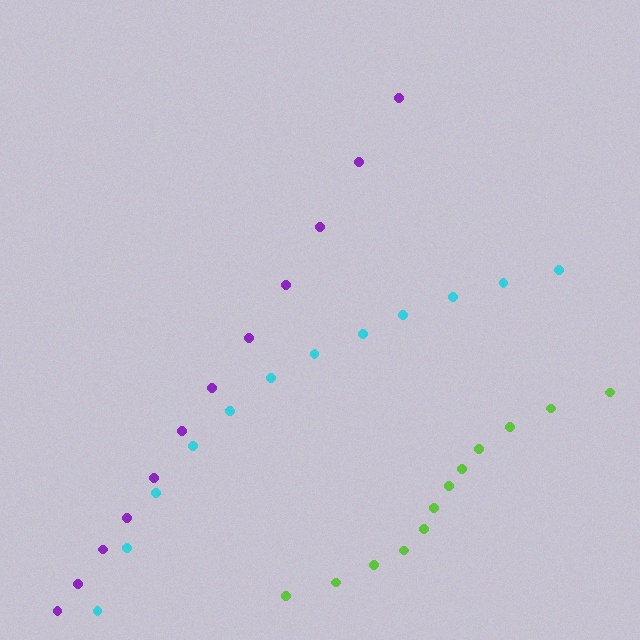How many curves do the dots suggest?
There are 3 distinct paths.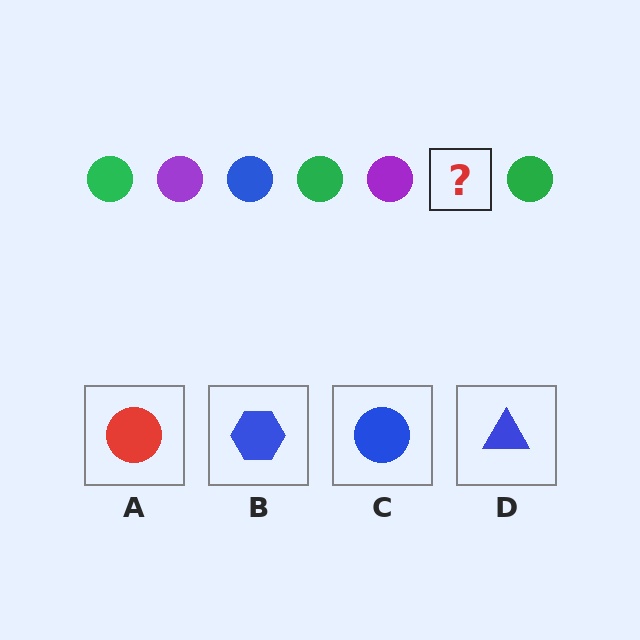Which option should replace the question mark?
Option C.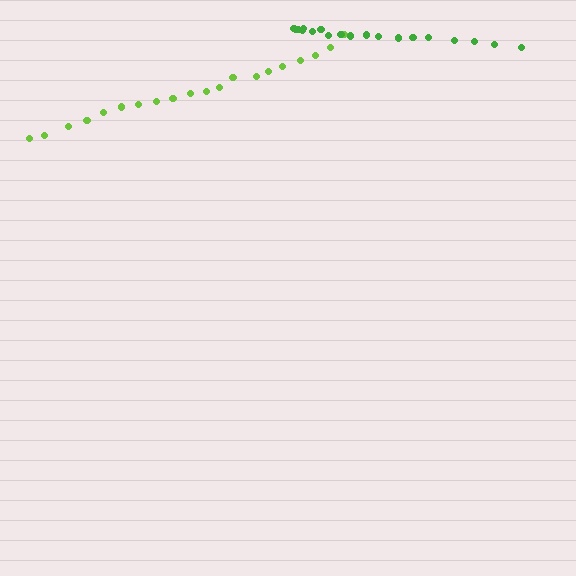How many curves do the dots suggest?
There are 2 distinct paths.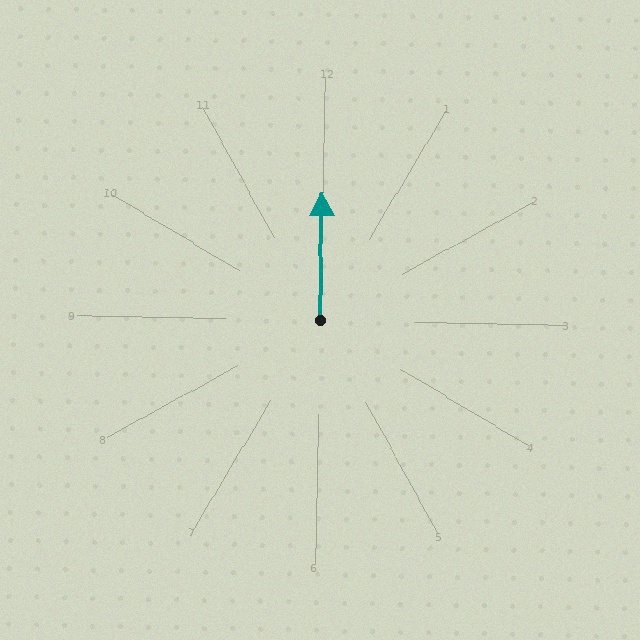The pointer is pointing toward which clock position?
Roughly 12 o'clock.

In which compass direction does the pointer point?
North.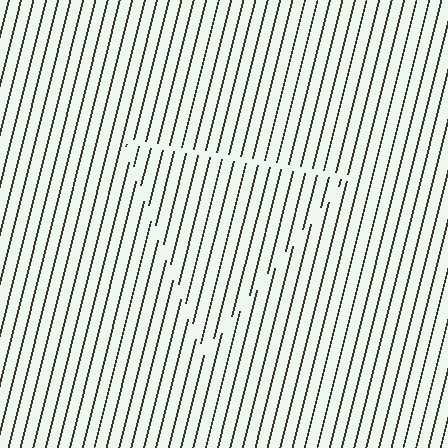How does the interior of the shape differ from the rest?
The interior of the shape contains the same grating, shifted by half a period — the contour is defined by the phase discontinuity where line-ends from the inner and outer gratings abut.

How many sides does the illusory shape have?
3 sides — the line-ends trace a triangle.